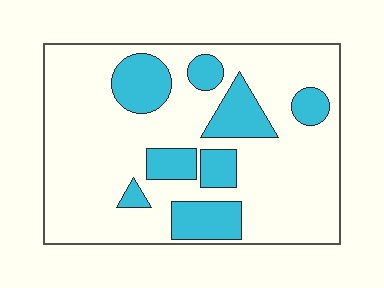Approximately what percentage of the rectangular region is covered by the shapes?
Approximately 25%.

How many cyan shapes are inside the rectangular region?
8.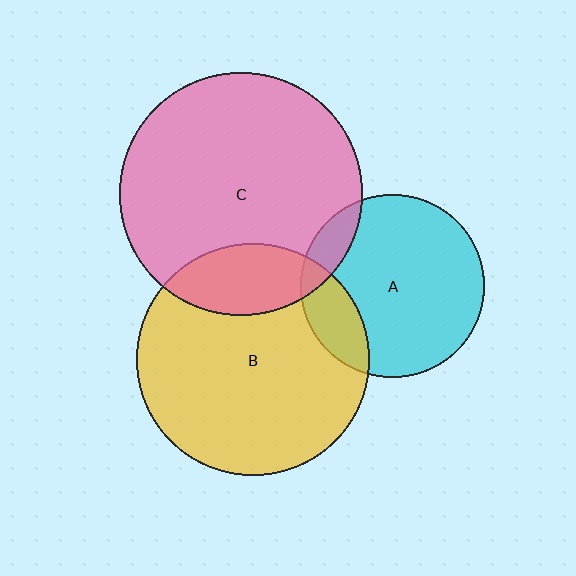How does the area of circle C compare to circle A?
Approximately 1.8 times.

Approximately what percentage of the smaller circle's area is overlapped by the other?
Approximately 15%.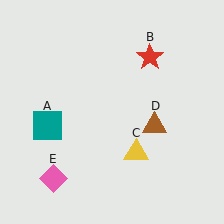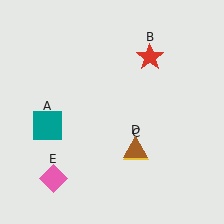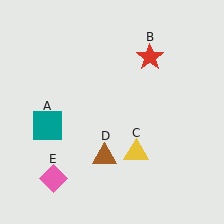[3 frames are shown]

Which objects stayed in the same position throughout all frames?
Teal square (object A) and red star (object B) and yellow triangle (object C) and pink diamond (object E) remained stationary.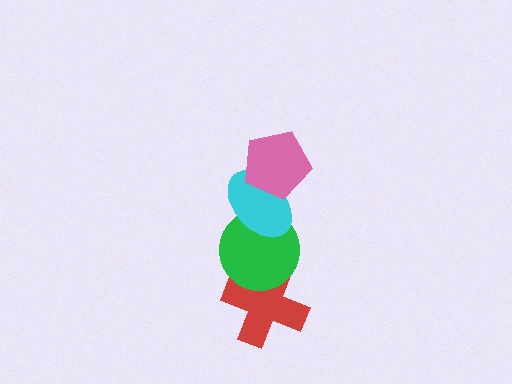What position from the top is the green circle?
The green circle is 3rd from the top.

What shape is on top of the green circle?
The cyan ellipse is on top of the green circle.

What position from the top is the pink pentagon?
The pink pentagon is 1st from the top.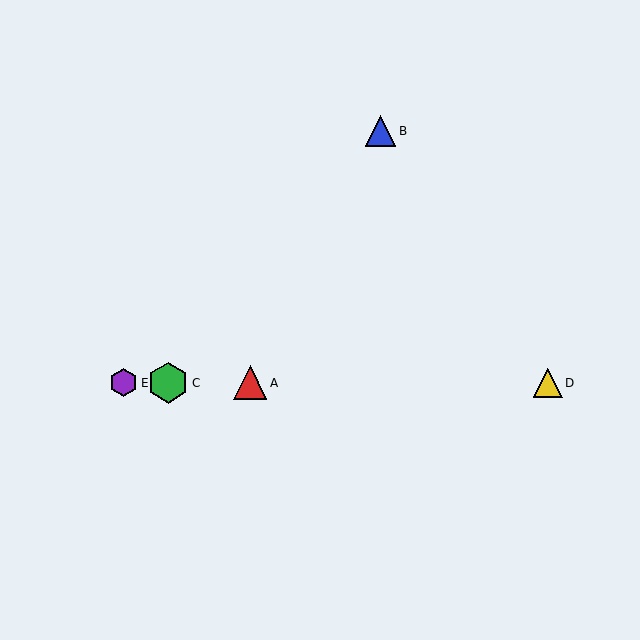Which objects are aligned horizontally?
Objects A, C, D, E are aligned horizontally.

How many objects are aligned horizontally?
4 objects (A, C, D, E) are aligned horizontally.